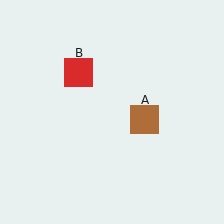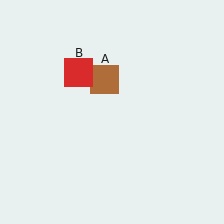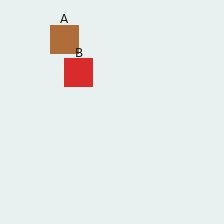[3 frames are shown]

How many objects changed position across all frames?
1 object changed position: brown square (object A).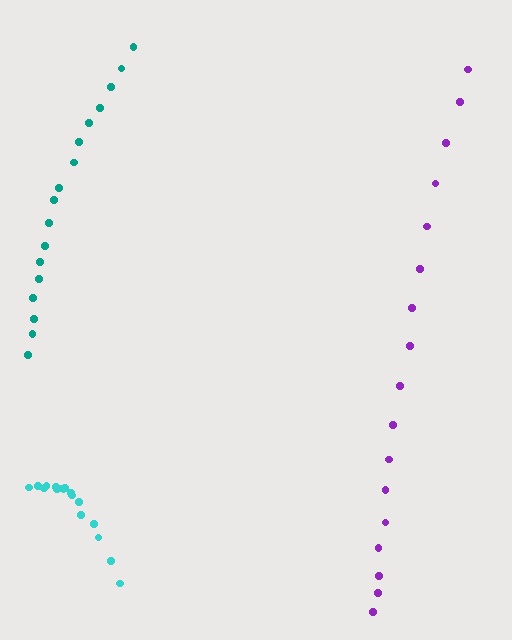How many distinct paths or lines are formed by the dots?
There are 3 distinct paths.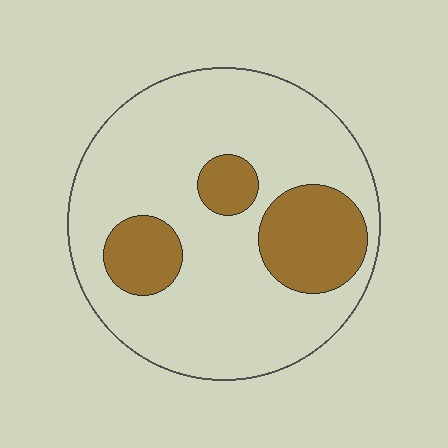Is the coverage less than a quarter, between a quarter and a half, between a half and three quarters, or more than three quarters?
Less than a quarter.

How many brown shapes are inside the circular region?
3.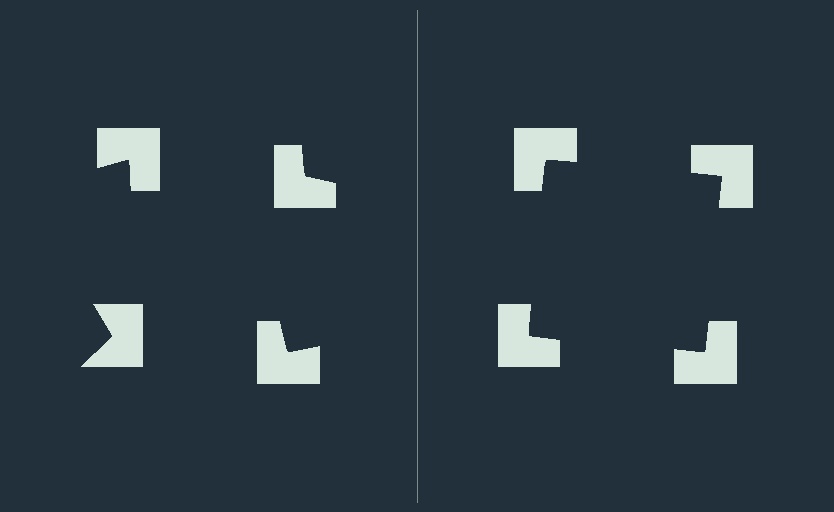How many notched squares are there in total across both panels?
8 — 4 on each side.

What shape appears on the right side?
An illusory square.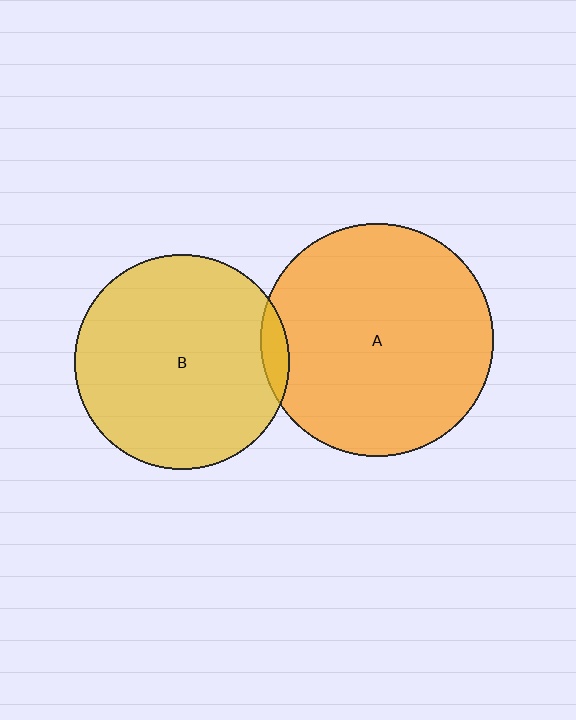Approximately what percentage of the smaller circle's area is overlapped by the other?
Approximately 5%.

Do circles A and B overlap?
Yes.